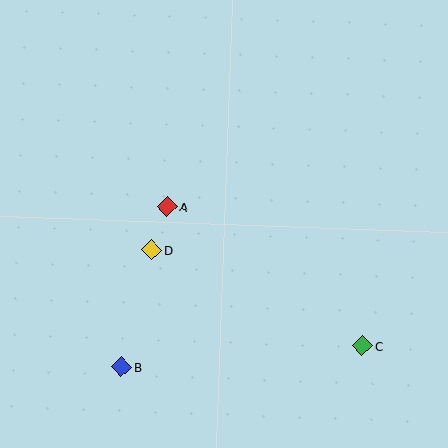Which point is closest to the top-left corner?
Point A is closest to the top-left corner.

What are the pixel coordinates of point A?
Point A is at (167, 207).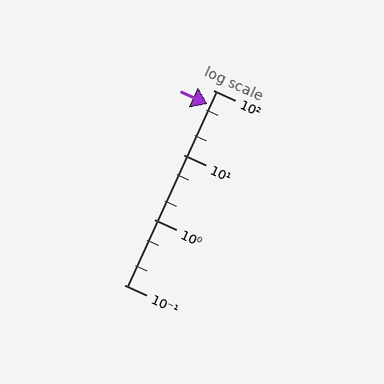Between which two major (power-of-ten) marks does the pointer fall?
The pointer is between 10 and 100.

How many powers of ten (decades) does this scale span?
The scale spans 3 decades, from 0.1 to 100.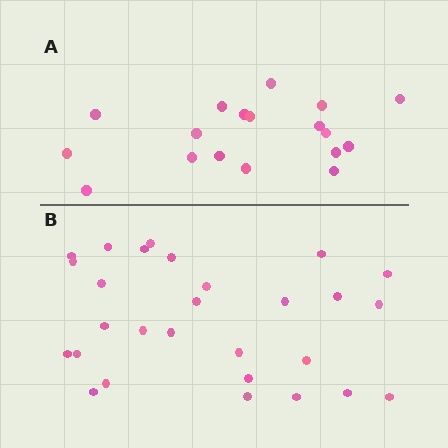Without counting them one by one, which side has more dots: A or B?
Region B (the bottom region) has more dots.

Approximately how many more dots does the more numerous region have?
Region B has roughly 10 or so more dots than region A.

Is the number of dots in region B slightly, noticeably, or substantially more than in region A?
Region B has substantially more. The ratio is roughly 1.6 to 1.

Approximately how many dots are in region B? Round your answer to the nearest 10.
About 30 dots. (The exact count is 28, which rounds to 30.)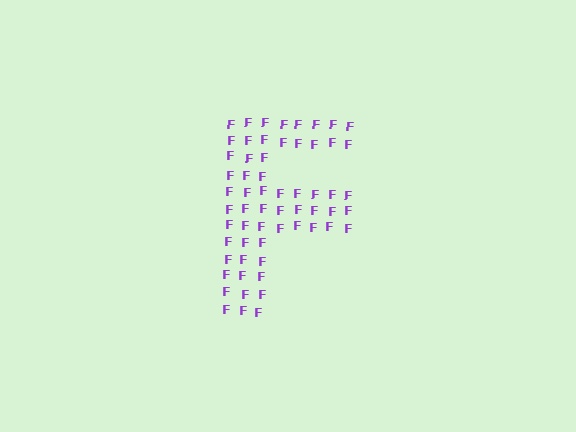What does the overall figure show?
The overall figure shows the letter F.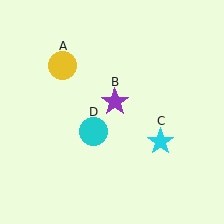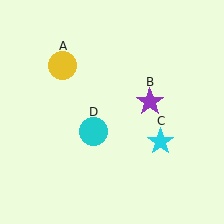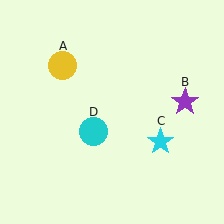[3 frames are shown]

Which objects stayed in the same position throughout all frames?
Yellow circle (object A) and cyan star (object C) and cyan circle (object D) remained stationary.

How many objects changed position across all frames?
1 object changed position: purple star (object B).